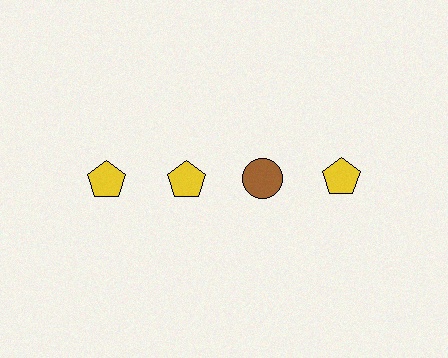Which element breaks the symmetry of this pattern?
The brown circle in the top row, center column breaks the symmetry. All other shapes are yellow pentagons.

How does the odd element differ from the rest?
It differs in both color (brown instead of yellow) and shape (circle instead of pentagon).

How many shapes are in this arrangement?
There are 4 shapes arranged in a grid pattern.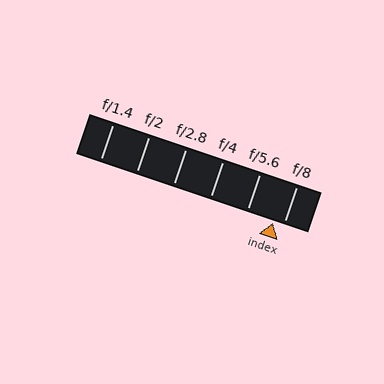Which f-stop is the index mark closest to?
The index mark is closest to f/8.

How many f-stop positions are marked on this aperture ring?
There are 6 f-stop positions marked.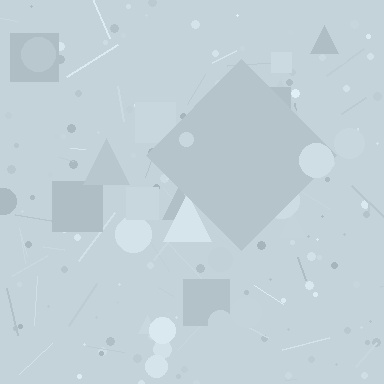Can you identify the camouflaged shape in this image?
The camouflaged shape is a diamond.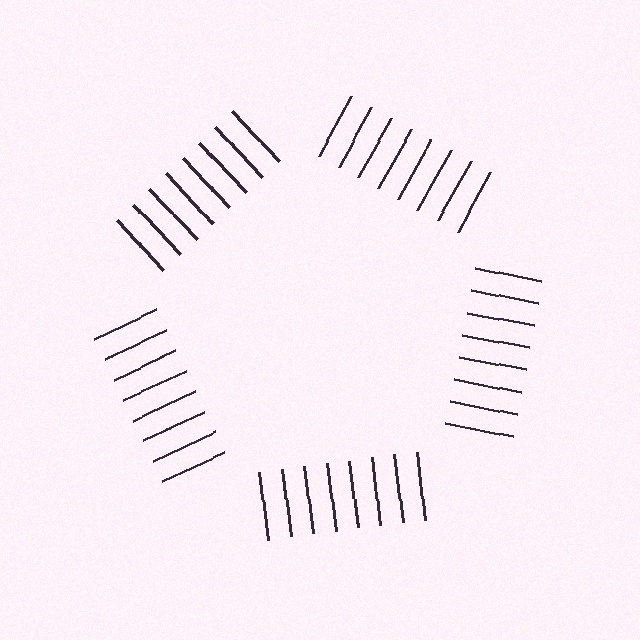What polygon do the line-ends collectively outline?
An illusory pentagon — the line segments terminate on its edges but no continuous stroke is drawn.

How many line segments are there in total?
40 — 8 along each of the 5 edges.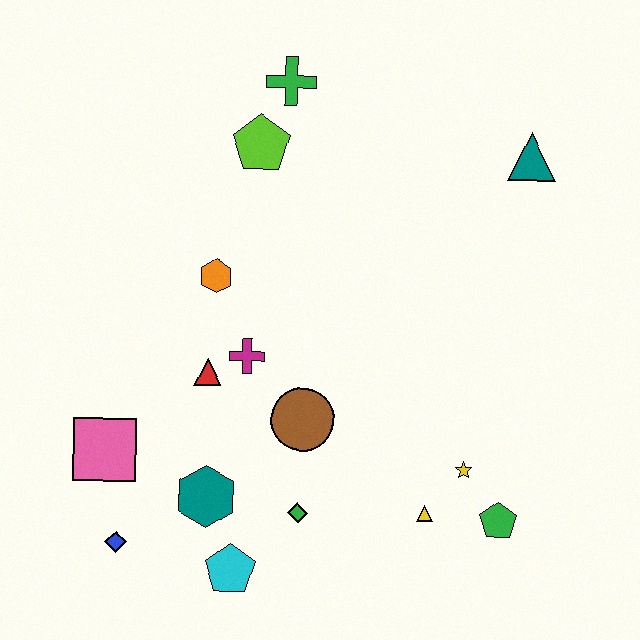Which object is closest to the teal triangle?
The green cross is closest to the teal triangle.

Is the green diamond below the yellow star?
Yes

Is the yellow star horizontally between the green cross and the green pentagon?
Yes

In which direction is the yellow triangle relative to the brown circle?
The yellow triangle is to the right of the brown circle.